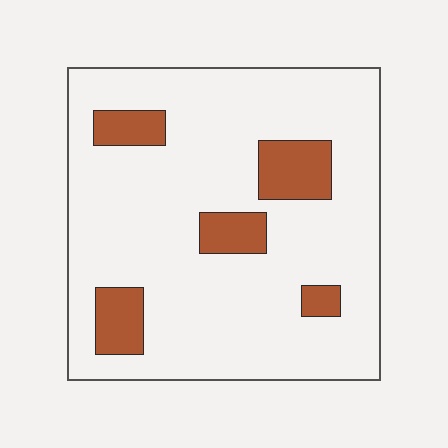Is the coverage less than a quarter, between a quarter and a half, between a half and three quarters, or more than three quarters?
Less than a quarter.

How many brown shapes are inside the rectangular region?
5.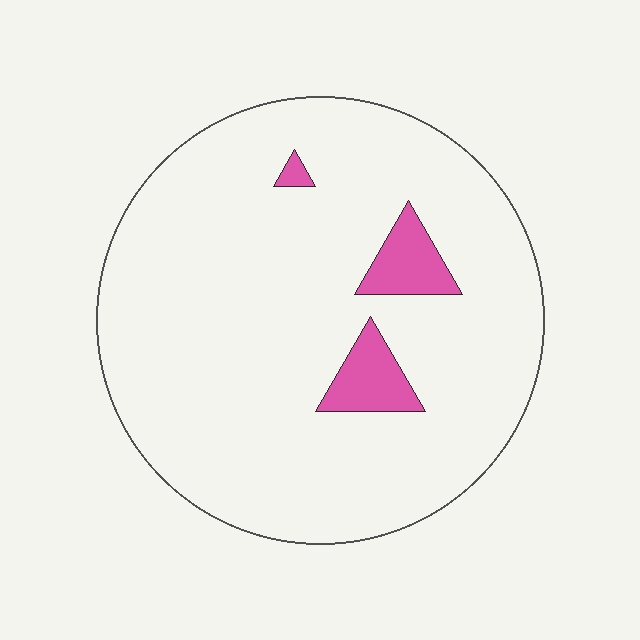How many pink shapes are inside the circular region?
3.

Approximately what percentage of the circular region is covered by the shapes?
Approximately 5%.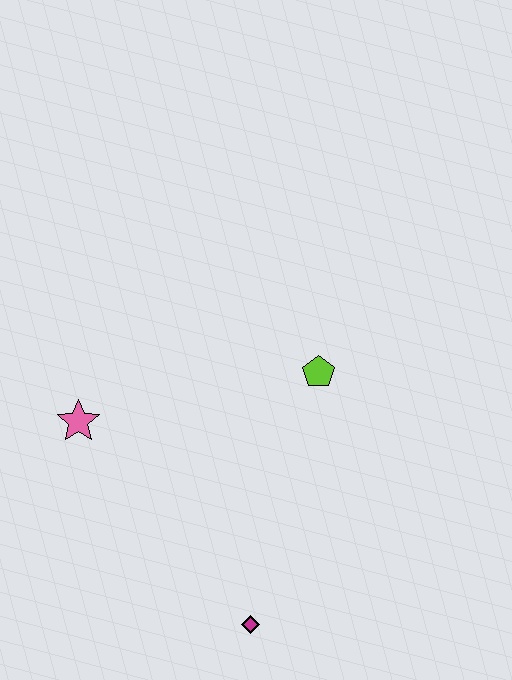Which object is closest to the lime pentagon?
The pink star is closest to the lime pentagon.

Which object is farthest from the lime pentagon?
The magenta diamond is farthest from the lime pentagon.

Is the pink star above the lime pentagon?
No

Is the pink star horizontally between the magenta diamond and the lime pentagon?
No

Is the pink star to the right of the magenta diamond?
No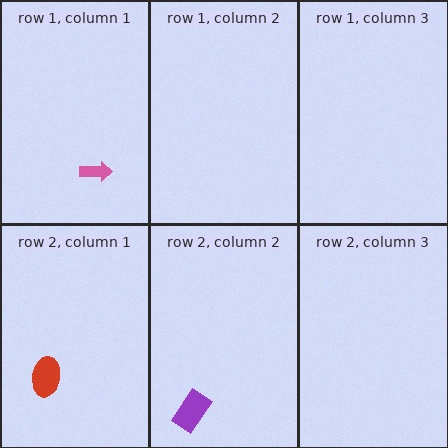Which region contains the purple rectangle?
The row 2, column 2 region.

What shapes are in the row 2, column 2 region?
The purple rectangle.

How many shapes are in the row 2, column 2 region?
1.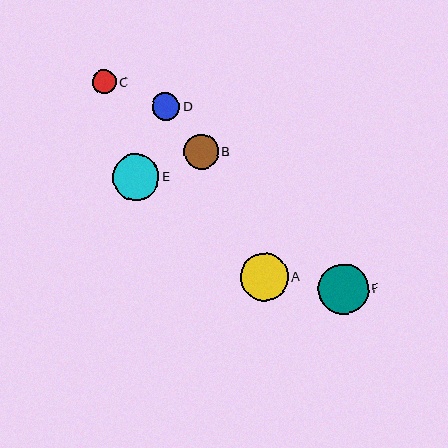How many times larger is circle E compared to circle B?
Circle E is approximately 1.4 times the size of circle B.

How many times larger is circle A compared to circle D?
Circle A is approximately 1.7 times the size of circle D.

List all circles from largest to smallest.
From largest to smallest: F, A, E, B, D, C.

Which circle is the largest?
Circle F is the largest with a size of approximately 51 pixels.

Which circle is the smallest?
Circle C is the smallest with a size of approximately 24 pixels.